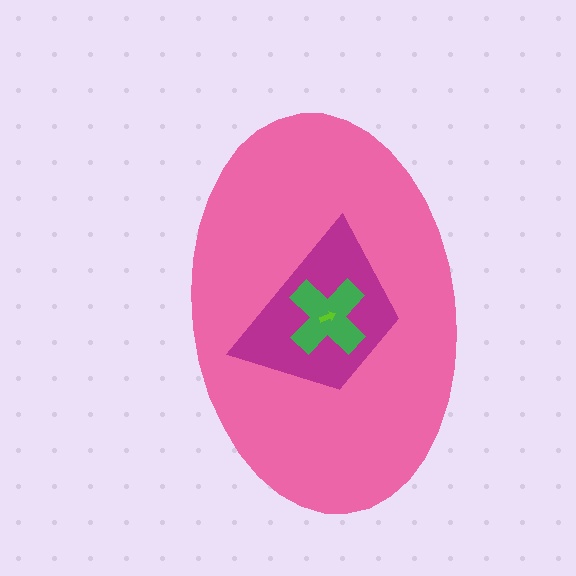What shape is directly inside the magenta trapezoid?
The green cross.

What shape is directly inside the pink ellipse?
The magenta trapezoid.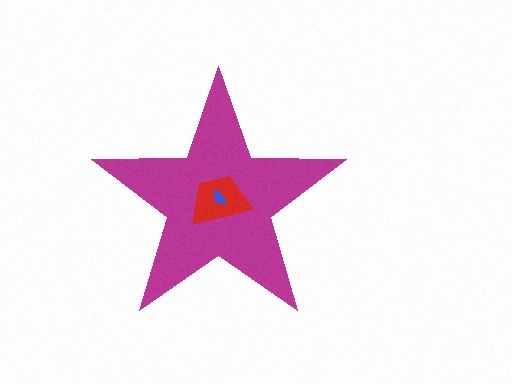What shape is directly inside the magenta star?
The red trapezoid.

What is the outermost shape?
The magenta star.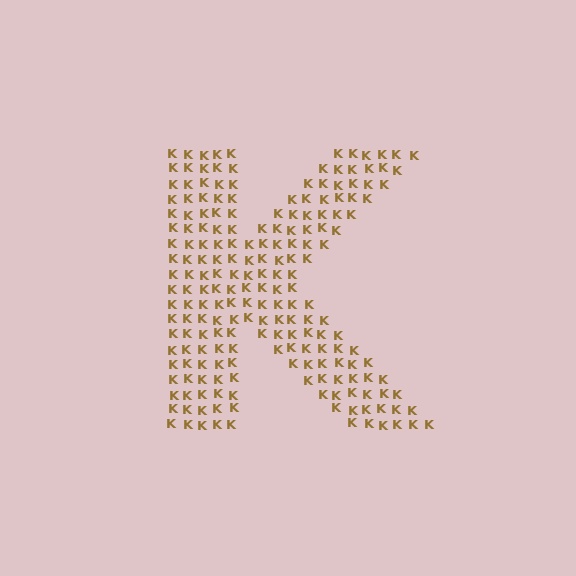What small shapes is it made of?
It is made of small letter K's.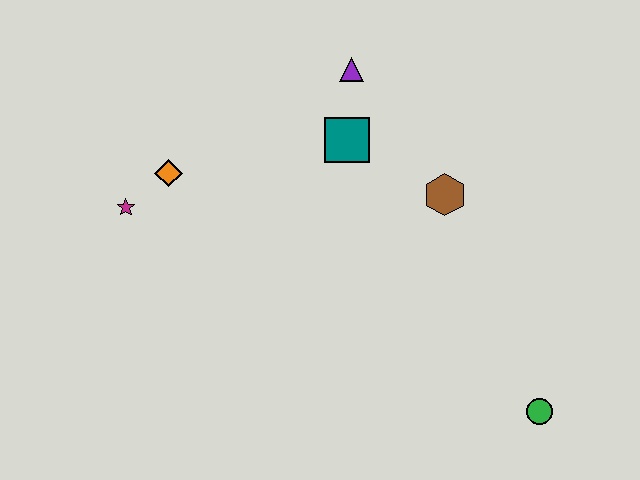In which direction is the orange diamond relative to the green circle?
The orange diamond is to the left of the green circle.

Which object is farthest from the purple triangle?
The green circle is farthest from the purple triangle.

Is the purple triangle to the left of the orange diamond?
No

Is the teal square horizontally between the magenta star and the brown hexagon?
Yes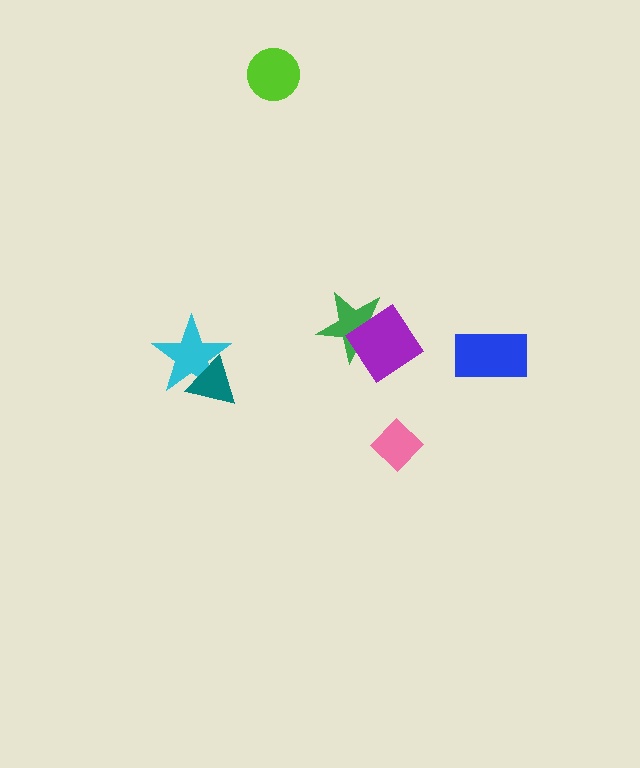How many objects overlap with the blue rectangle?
0 objects overlap with the blue rectangle.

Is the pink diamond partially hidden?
No, no other shape covers it.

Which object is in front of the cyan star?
The teal triangle is in front of the cyan star.